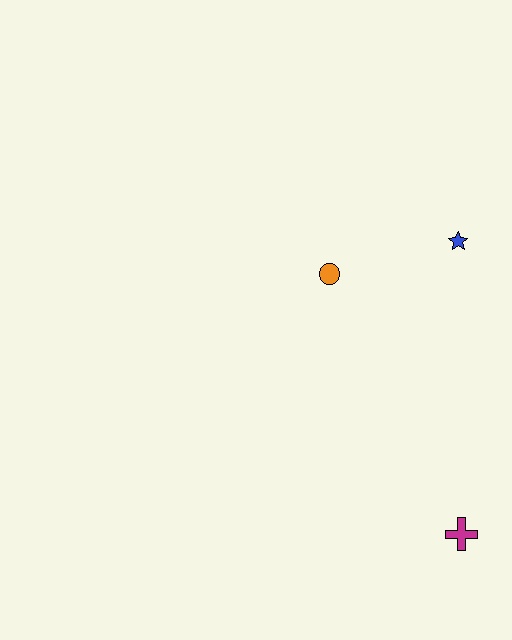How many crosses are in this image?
There is 1 cross.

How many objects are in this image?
There are 3 objects.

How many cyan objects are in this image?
There are no cyan objects.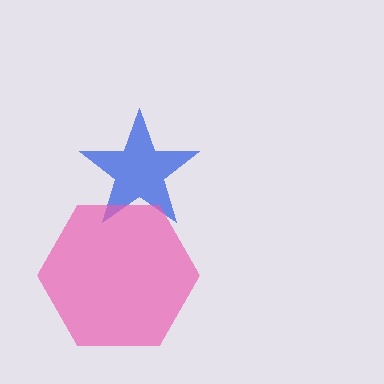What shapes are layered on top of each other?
The layered shapes are: a blue star, a pink hexagon.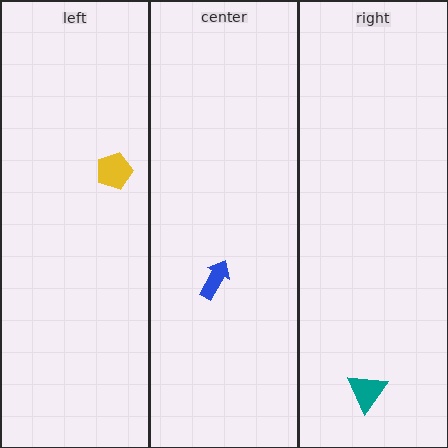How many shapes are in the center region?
1.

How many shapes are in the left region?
1.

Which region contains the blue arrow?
The center region.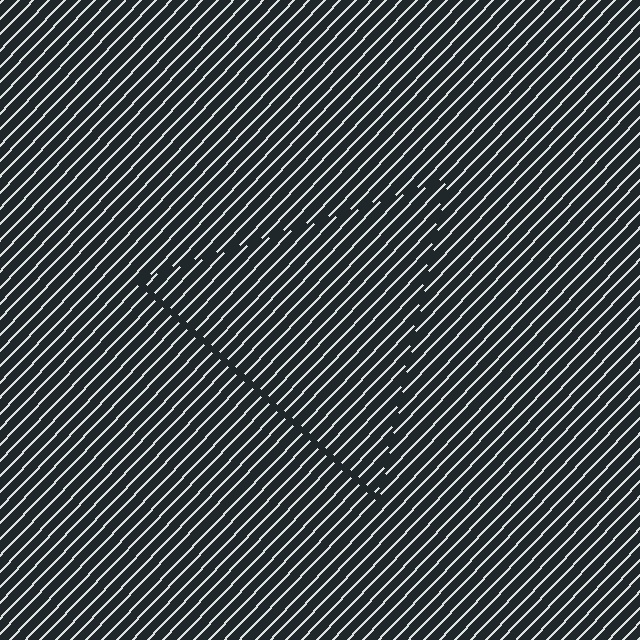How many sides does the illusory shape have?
3 sides — the line-ends trace a triangle.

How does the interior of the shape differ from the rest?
The interior of the shape contains the same grating, shifted by half a period — the contour is defined by the phase discontinuity where line-ends from the inner and outer gratings abut.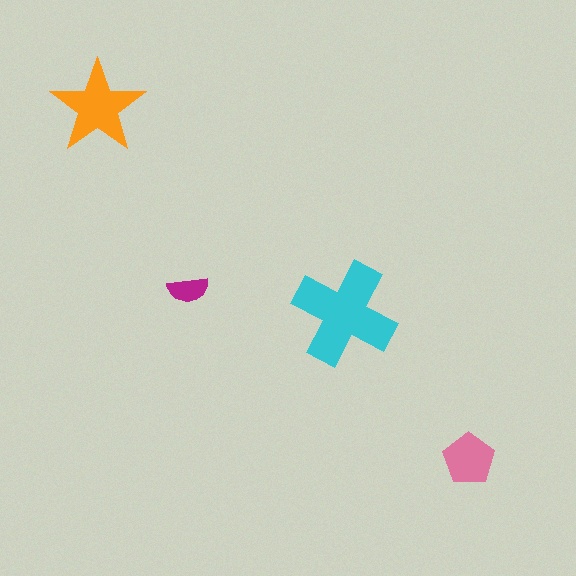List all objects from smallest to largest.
The magenta semicircle, the pink pentagon, the orange star, the cyan cross.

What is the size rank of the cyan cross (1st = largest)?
1st.